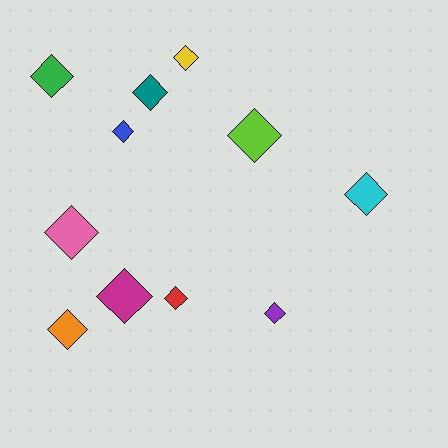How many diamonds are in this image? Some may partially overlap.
There are 11 diamonds.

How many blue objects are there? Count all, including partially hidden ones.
There is 1 blue object.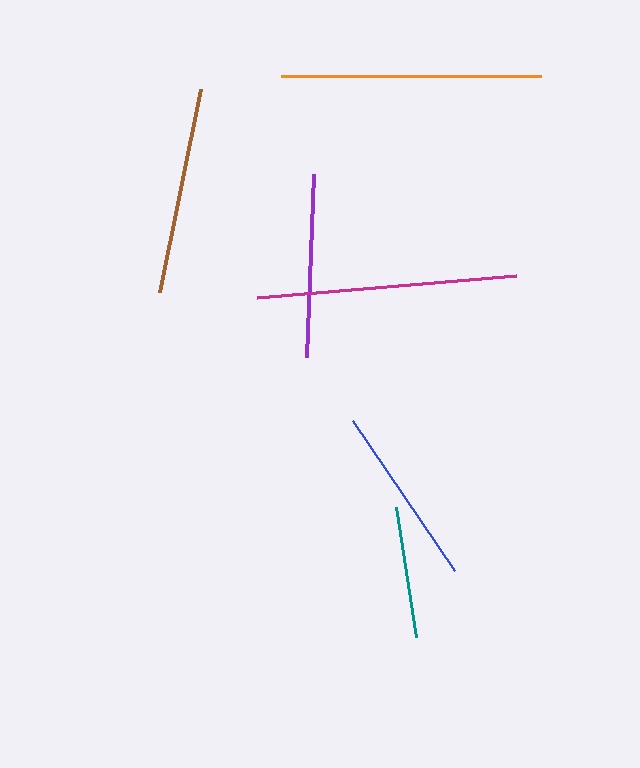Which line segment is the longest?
The orange line is the longest at approximately 261 pixels.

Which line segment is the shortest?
The teal line is the shortest at approximately 131 pixels.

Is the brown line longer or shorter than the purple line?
The brown line is longer than the purple line.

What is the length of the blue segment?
The blue segment is approximately 181 pixels long.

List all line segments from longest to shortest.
From longest to shortest: orange, magenta, brown, purple, blue, teal.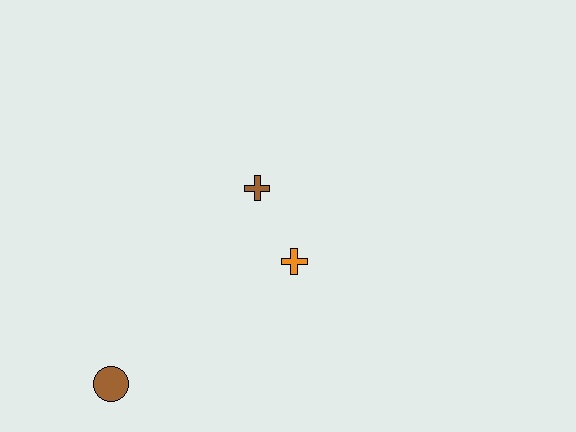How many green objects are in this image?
There are no green objects.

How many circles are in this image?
There is 1 circle.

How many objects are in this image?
There are 3 objects.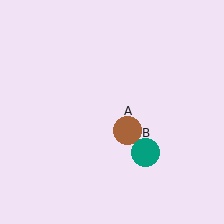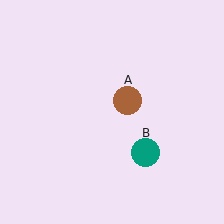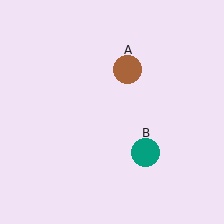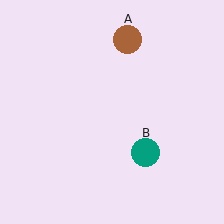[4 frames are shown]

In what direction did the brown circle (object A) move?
The brown circle (object A) moved up.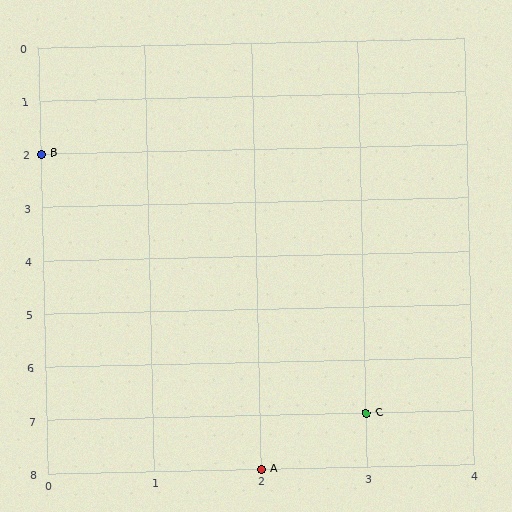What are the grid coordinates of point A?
Point A is at grid coordinates (2, 8).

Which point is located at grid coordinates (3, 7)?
Point C is at (3, 7).